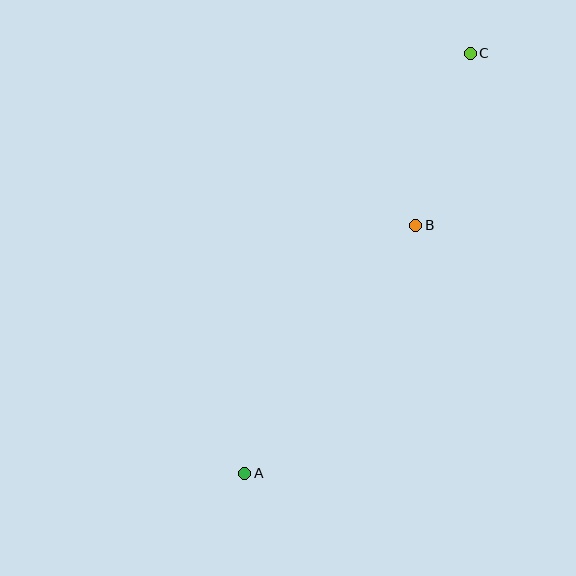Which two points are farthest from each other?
Points A and C are farthest from each other.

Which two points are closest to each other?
Points B and C are closest to each other.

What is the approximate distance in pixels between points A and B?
The distance between A and B is approximately 301 pixels.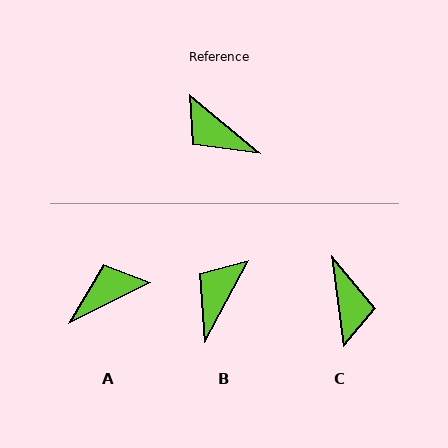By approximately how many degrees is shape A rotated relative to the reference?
Approximately 114 degrees clockwise.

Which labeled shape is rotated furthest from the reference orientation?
C, about 137 degrees away.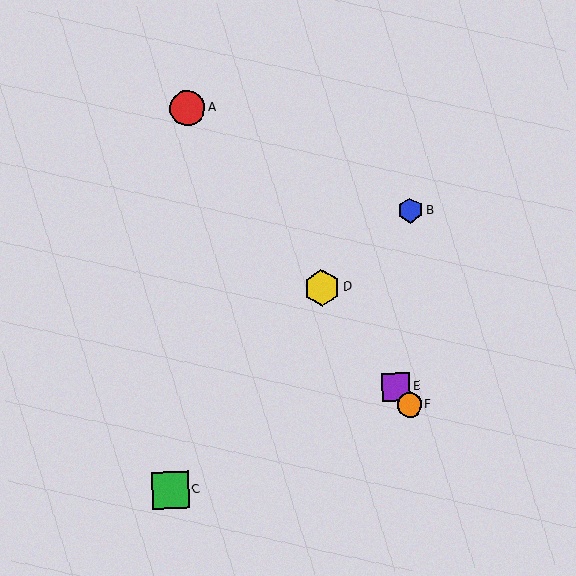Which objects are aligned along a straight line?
Objects A, D, E, F are aligned along a straight line.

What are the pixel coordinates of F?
Object F is at (409, 405).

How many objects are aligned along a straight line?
4 objects (A, D, E, F) are aligned along a straight line.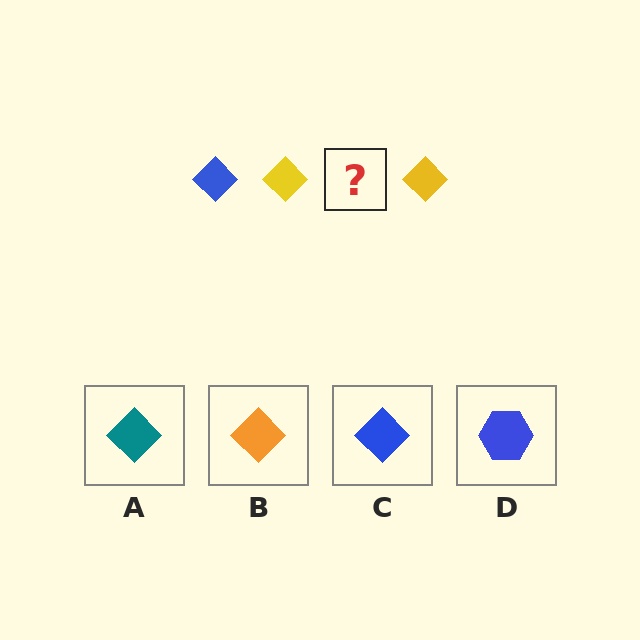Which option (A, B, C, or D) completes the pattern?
C.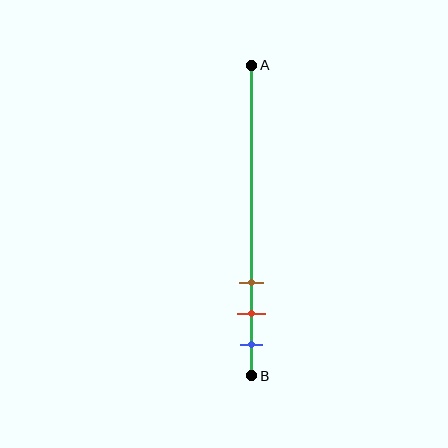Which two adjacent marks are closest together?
The red and blue marks are the closest adjacent pair.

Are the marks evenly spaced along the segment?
Yes, the marks are approximately evenly spaced.